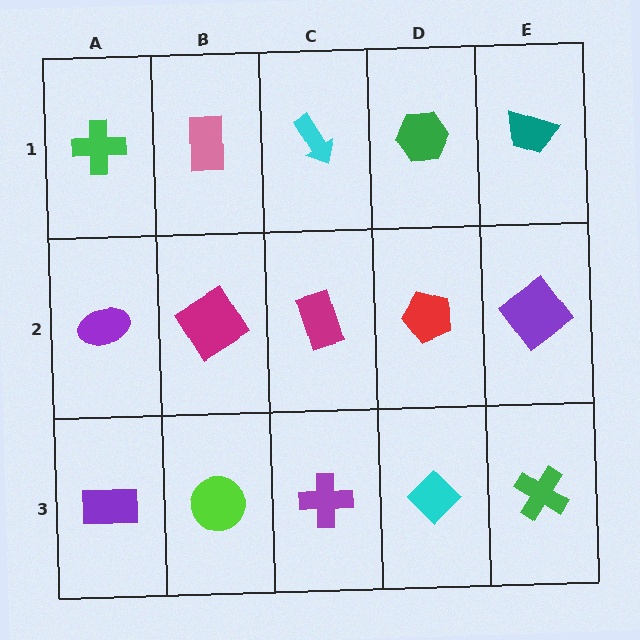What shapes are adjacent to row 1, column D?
A red pentagon (row 2, column D), a cyan arrow (row 1, column C), a teal trapezoid (row 1, column E).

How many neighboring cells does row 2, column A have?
3.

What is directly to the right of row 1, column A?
A pink rectangle.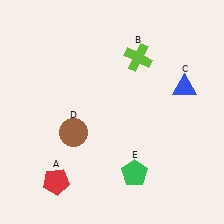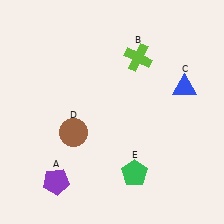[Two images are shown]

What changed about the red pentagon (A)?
In Image 1, A is red. In Image 2, it changed to purple.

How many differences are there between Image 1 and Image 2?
There is 1 difference between the two images.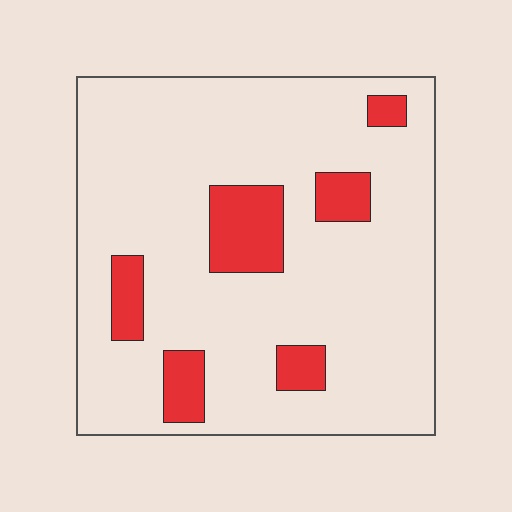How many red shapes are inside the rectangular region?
6.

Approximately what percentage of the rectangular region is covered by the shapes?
Approximately 15%.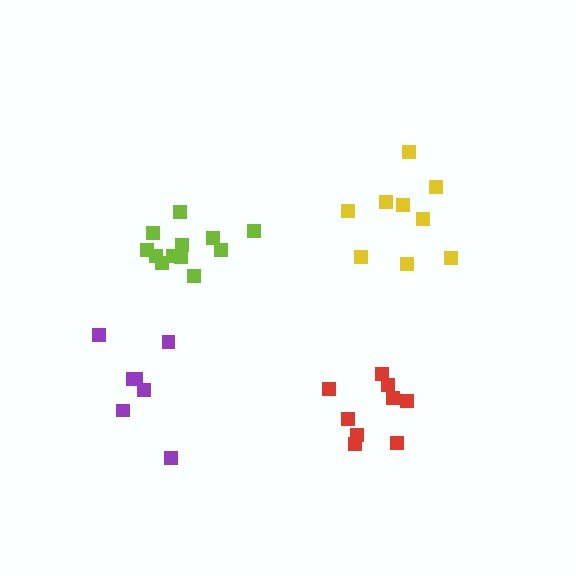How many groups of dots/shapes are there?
There are 4 groups.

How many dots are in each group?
Group 1: 9 dots, Group 2: 12 dots, Group 3: 9 dots, Group 4: 7 dots (37 total).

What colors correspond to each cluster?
The clusters are colored: yellow, lime, red, purple.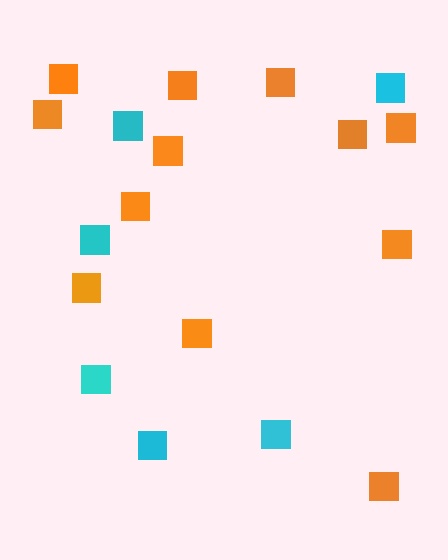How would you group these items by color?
There are 2 groups: one group of cyan squares (6) and one group of orange squares (12).